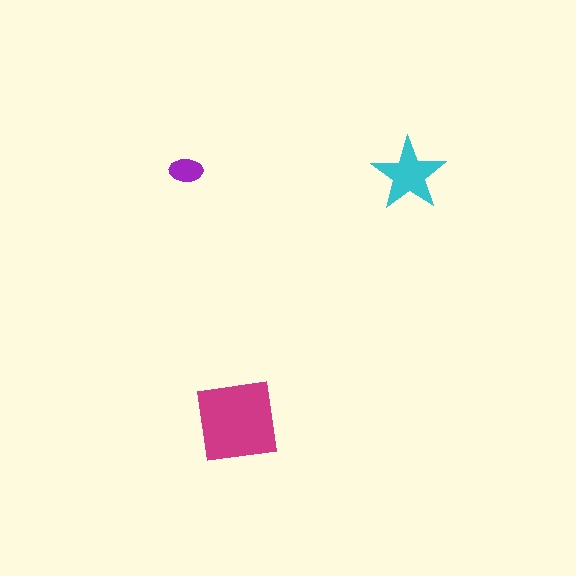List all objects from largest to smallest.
The magenta square, the cyan star, the purple ellipse.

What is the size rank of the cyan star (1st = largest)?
2nd.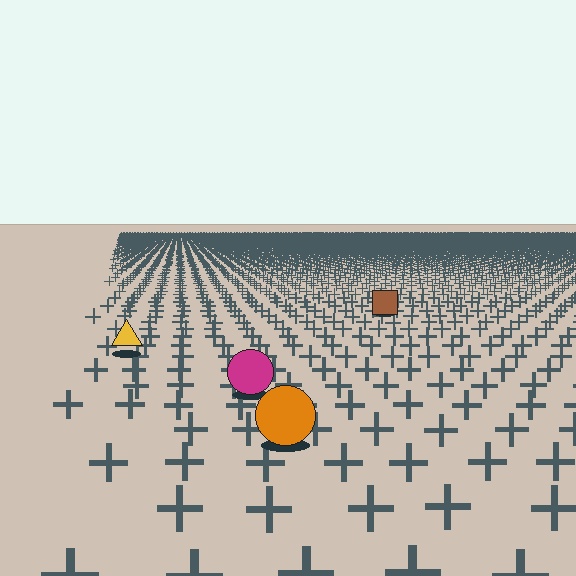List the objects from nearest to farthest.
From nearest to farthest: the orange circle, the magenta circle, the yellow triangle, the brown square.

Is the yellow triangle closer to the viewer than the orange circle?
No. The orange circle is closer — you can tell from the texture gradient: the ground texture is coarser near it.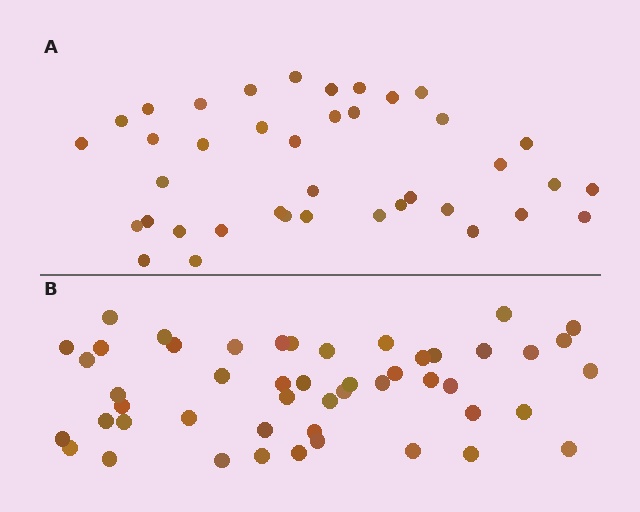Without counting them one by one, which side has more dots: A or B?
Region B (the bottom region) has more dots.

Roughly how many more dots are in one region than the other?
Region B has roughly 10 or so more dots than region A.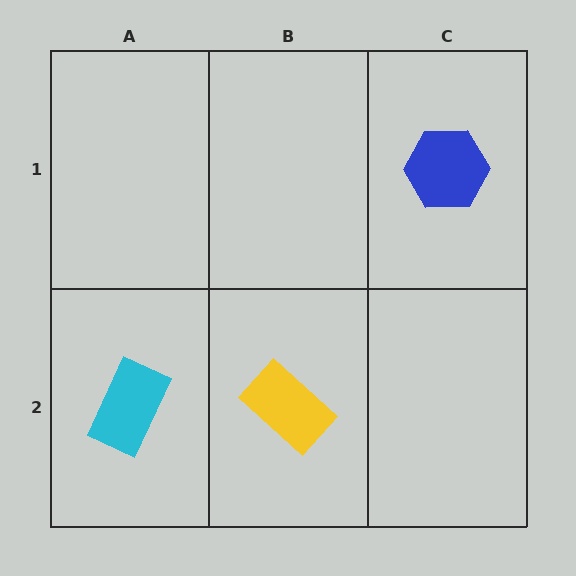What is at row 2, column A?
A cyan rectangle.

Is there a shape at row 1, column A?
No, that cell is empty.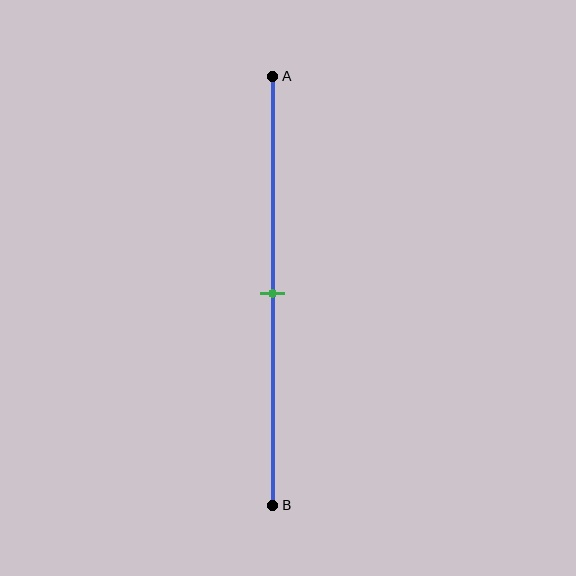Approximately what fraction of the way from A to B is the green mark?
The green mark is approximately 50% of the way from A to B.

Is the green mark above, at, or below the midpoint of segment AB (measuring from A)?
The green mark is approximately at the midpoint of segment AB.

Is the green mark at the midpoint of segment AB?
Yes, the mark is approximately at the midpoint.